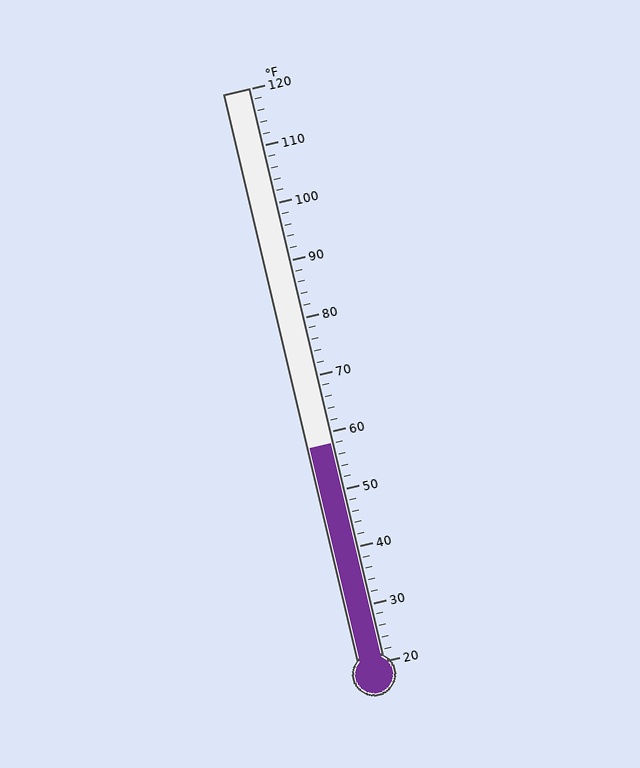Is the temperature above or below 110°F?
The temperature is below 110°F.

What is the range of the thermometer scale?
The thermometer scale ranges from 20°F to 120°F.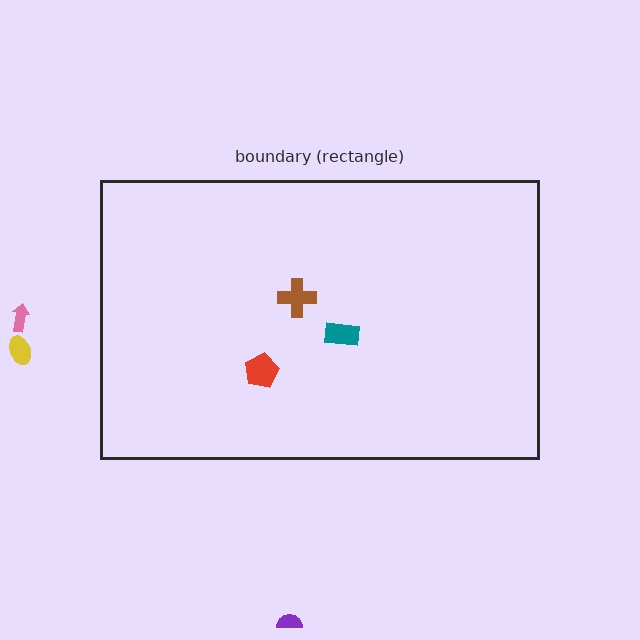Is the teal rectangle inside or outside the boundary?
Inside.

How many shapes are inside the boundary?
3 inside, 3 outside.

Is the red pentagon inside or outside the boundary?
Inside.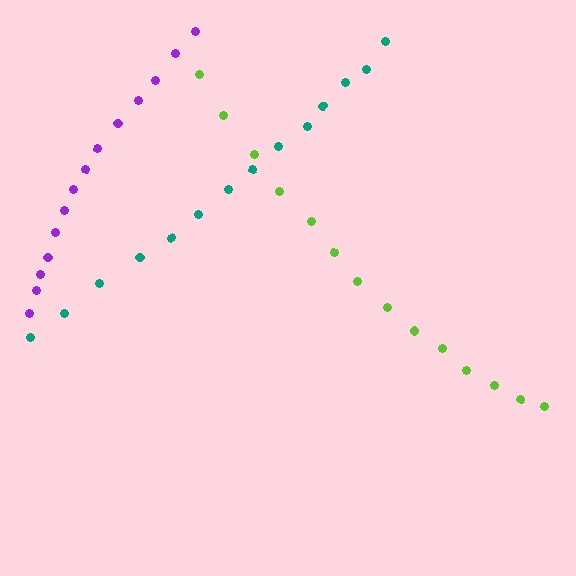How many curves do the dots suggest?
There are 3 distinct paths.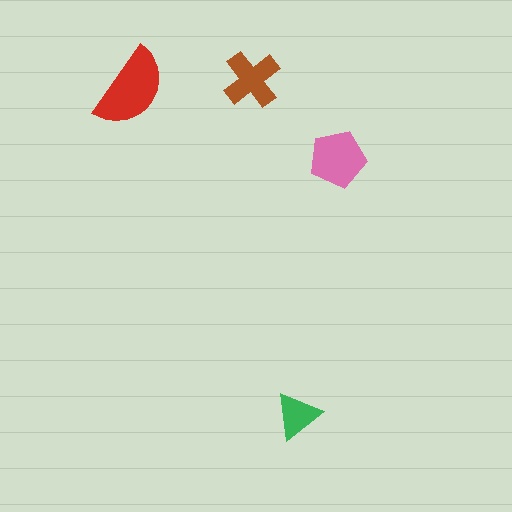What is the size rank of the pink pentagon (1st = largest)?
2nd.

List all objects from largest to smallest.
The red semicircle, the pink pentagon, the brown cross, the green triangle.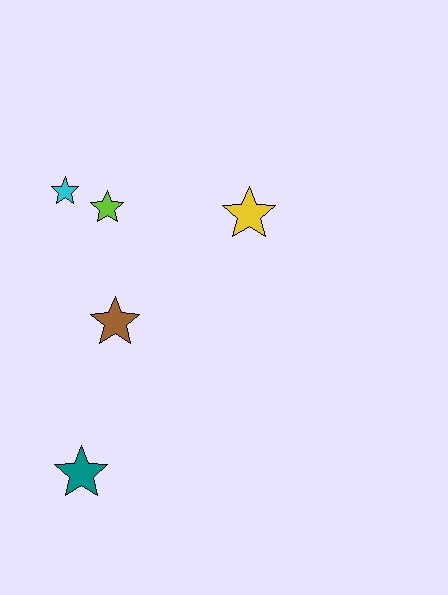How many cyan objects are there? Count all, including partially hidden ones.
There is 1 cyan object.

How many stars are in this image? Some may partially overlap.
There are 5 stars.